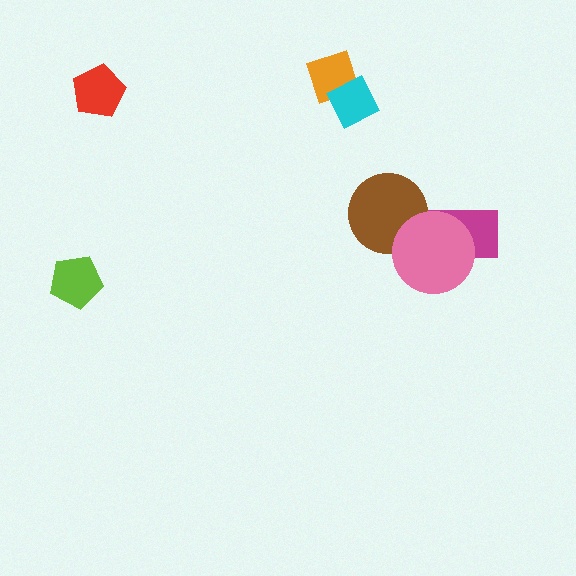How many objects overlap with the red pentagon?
0 objects overlap with the red pentagon.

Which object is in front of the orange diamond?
The cyan diamond is in front of the orange diamond.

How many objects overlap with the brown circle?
1 object overlaps with the brown circle.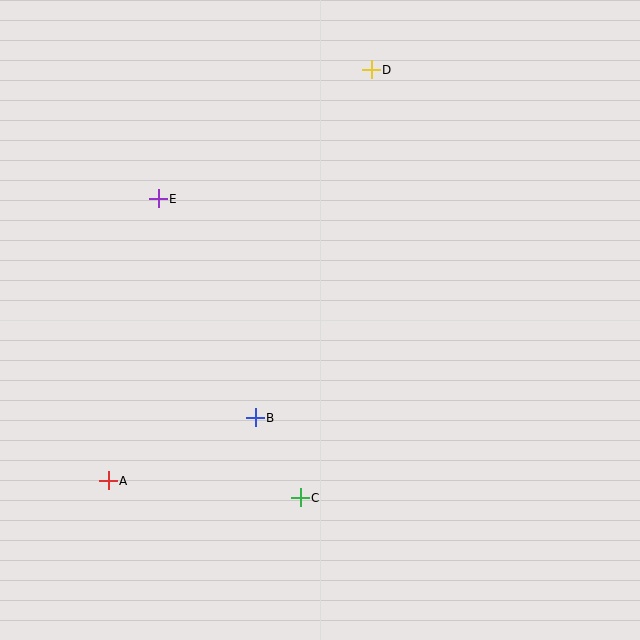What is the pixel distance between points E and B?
The distance between E and B is 240 pixels.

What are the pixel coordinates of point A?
Point A is at (108, 481).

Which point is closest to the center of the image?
Point B at (255, 418) is closest to the center.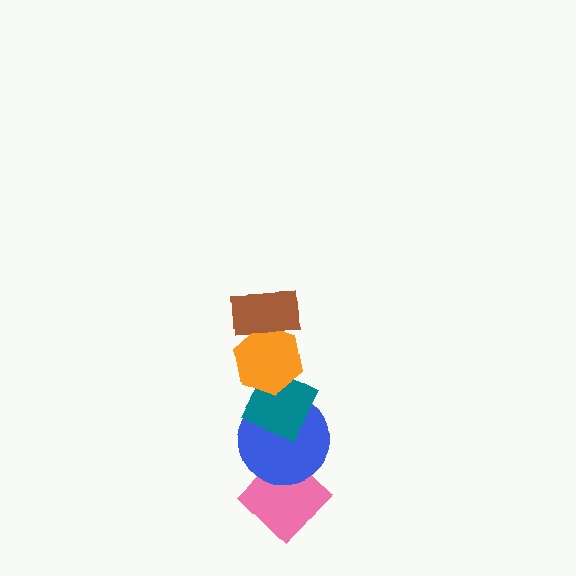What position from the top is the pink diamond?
The pink diamond is 5th from the top.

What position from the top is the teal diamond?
The teal diamond is 3rd from the top.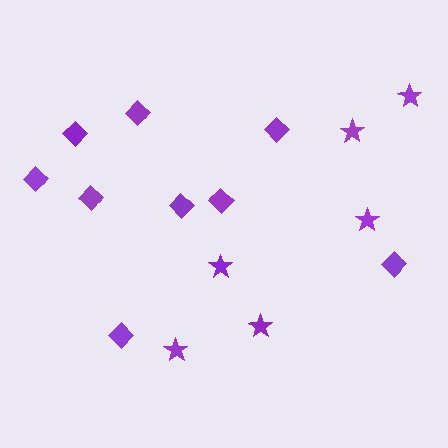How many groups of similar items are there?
There are 2 groups: one group of diamonds (9) and one group of stars (6).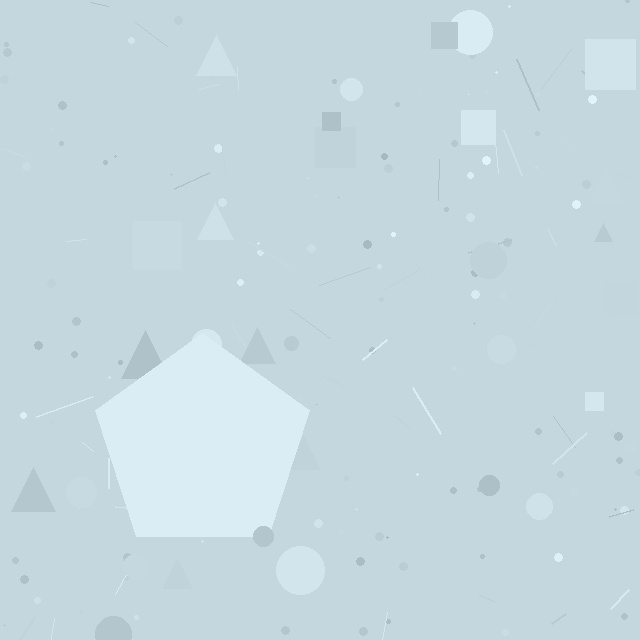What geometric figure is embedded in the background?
A pentagon is embedded in the background.